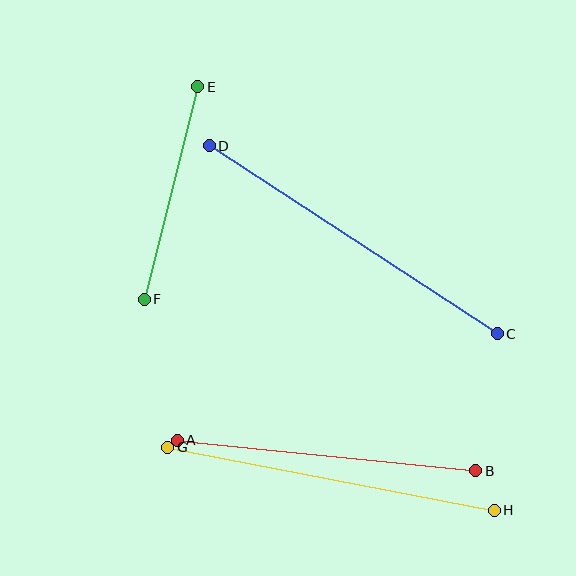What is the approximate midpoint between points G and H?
The midpoint is at approximately (331, 479) pixels.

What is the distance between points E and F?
The distance is approximately 219 pixels.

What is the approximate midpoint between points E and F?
The midpoint is at approximately (171, 193) pixels.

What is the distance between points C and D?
The distance is approximately 344 pixels.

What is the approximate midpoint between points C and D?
The midpoint is at approximately (353, 240) pixels.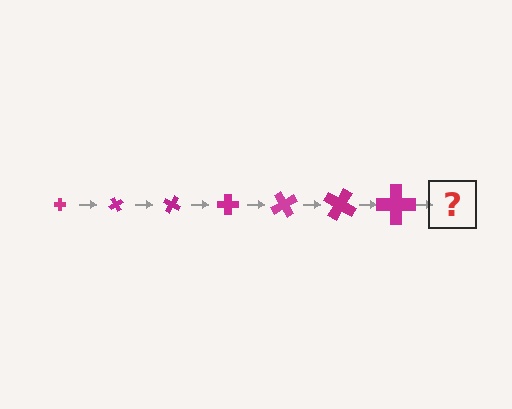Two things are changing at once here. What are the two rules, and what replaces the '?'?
The two rules are that the cross grows larger each step and it rotates 60 degrees each step. The '?' should be a cross, larger than the previous one and rotated 420 degrees from the start.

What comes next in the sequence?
The next element should be a cross, larger than the previous one and rotated 420 degrees from the start.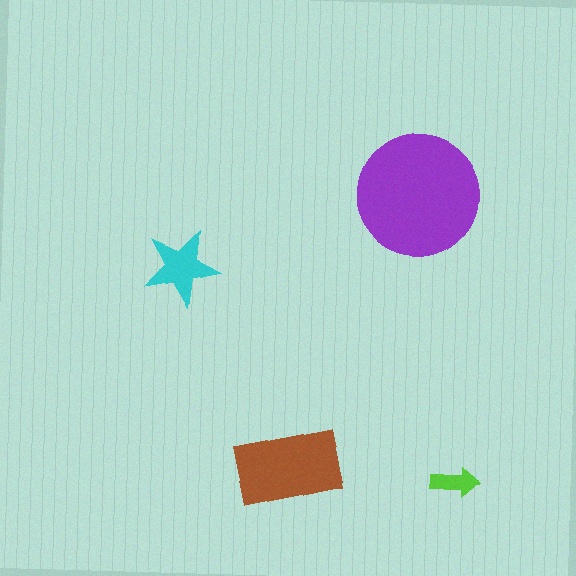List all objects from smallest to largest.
The lime arrow, the cyan star, the brown rectangle, the purple circle.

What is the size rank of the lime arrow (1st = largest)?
4th.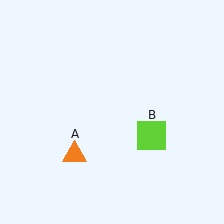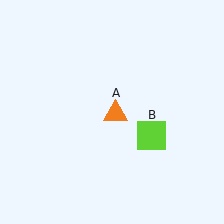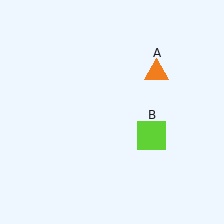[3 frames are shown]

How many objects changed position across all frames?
1 object changed position: orange triangle (object A).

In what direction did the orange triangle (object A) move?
The orange triangle (object A) moved up and to the right.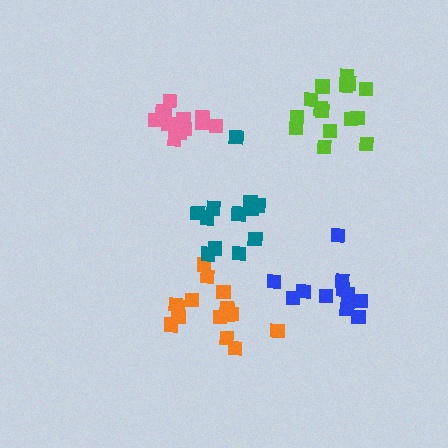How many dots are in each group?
Group 1: 12 dots, Group 2: 16 dots, Group 3: 15 dots, Group 4: 11 dots, Group 5: 12 dots (66 total).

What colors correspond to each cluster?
The clusters are colored: pink, orange, lime, blue, teal.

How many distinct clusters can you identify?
There are 5 distinct clusters.